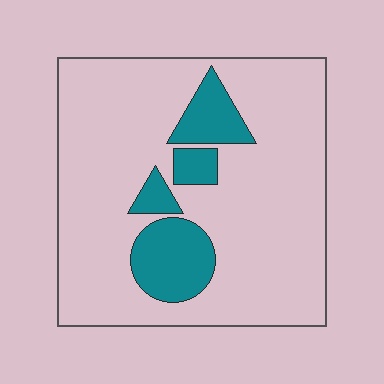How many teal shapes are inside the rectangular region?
4.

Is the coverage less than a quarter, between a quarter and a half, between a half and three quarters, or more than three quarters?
Less than a quarter.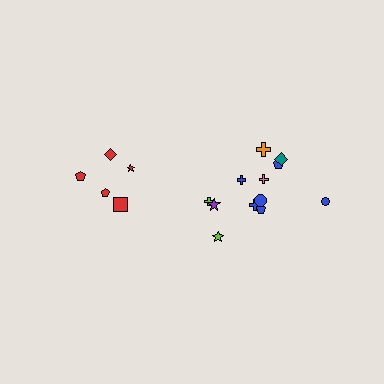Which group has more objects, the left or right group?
The right group.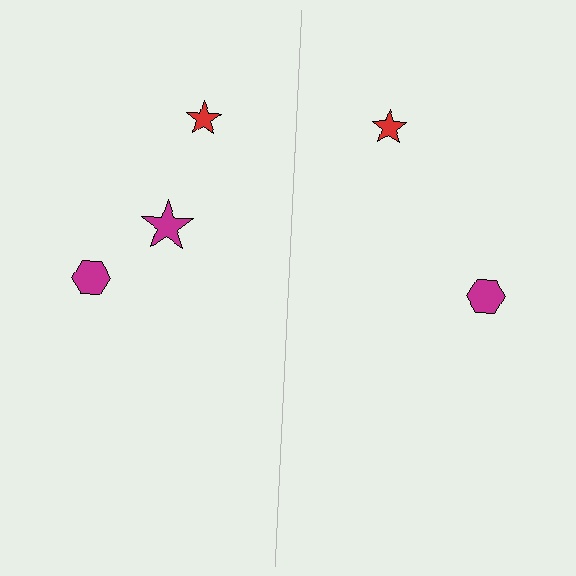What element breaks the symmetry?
A magenta star is missing from the right side.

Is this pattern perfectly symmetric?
No, the pattern is not perfectly symmetric. A magenta star is missing from the right side.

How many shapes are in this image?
There are 5 shapes in this image.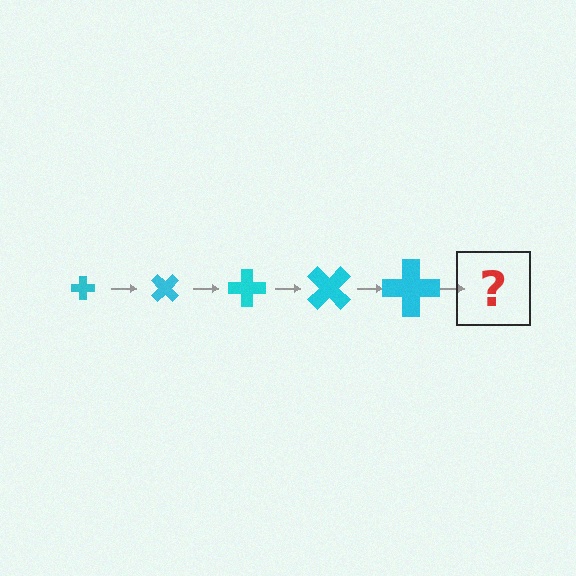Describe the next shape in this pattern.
It should be a cross, larger than the previous one and rotated 225 degrees from the start.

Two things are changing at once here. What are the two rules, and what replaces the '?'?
The two rules are that the cross grows larger each step and it rotates 45 degrees each step. The '?' should be a cross, larger than the previous one and rotated 225 degrees from the start.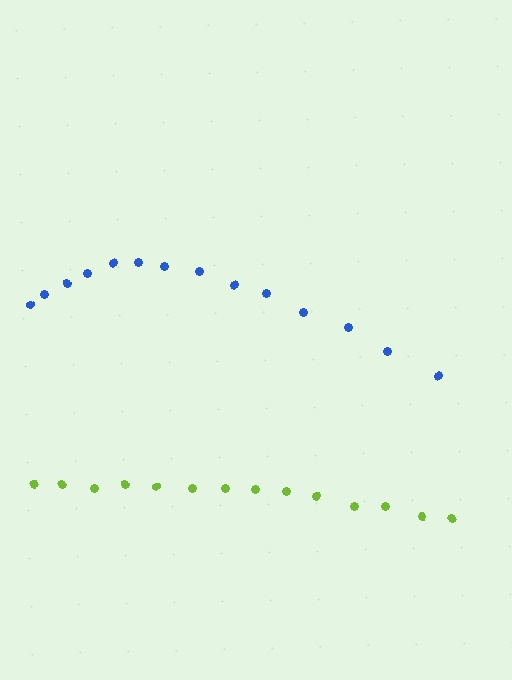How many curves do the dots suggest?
There are 2 distinct paths.